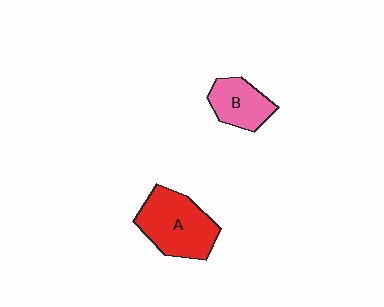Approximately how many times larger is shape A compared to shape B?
Approximately 1.6 times.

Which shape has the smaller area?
Shape B (pink).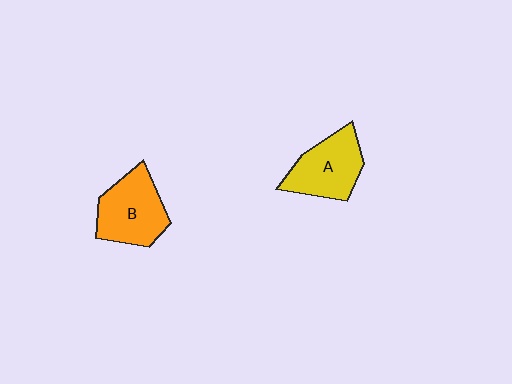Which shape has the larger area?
Shape B (orange).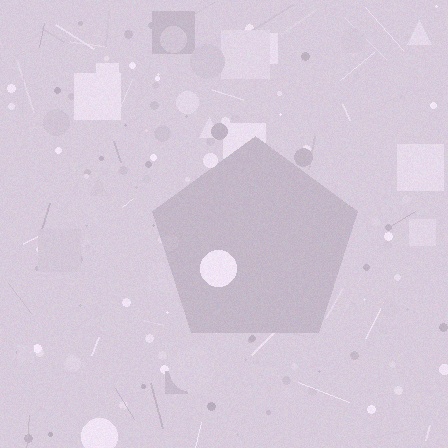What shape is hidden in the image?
A pentagon is hidden in the image.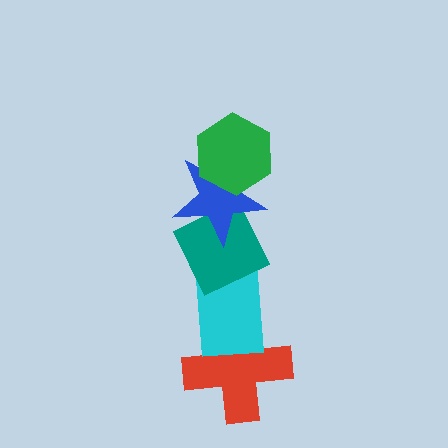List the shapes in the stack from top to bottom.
From top to bottom: the green hexagon, the blue star, the teal diamond, the cyan rectangle, the red cross.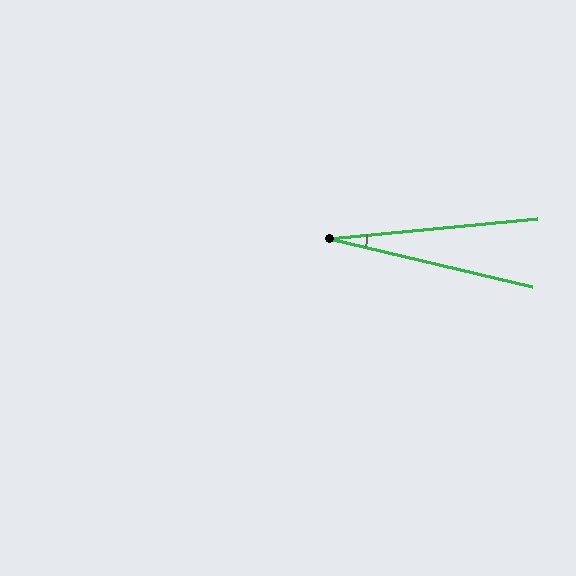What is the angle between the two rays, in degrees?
Approximately 19 degrees.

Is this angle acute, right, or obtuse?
It is acute.